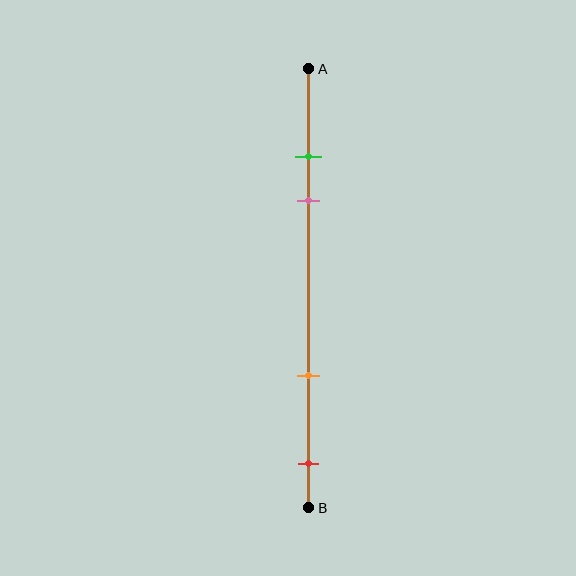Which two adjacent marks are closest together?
The green and pink marks are the closest adjacent pair.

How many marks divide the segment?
There are 4 marks dividing the segment.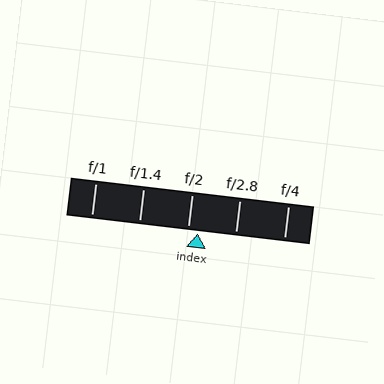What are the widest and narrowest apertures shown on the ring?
The widest aperture shown is f/1 and the narrowest is f/4.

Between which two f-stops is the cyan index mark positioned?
The index mark is between f/2 and f/2.8.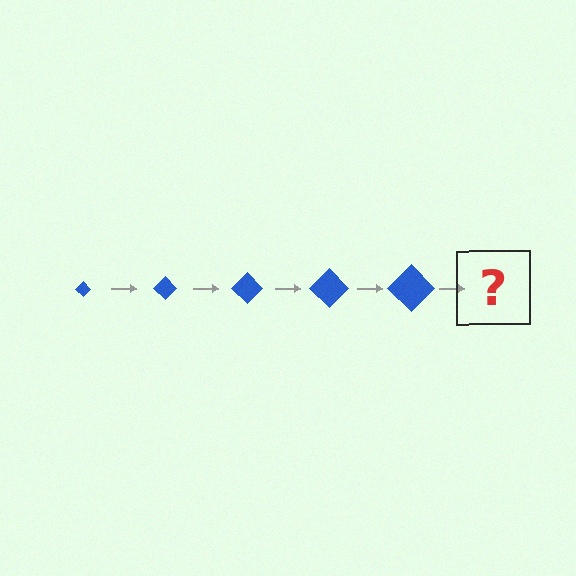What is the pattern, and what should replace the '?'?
The pattern is that the diamond gets progressively larger each step. The '?' should be a blue diamond, larger than the previous one.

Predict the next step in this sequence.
The next step is a blue diamond, larger than the previous one.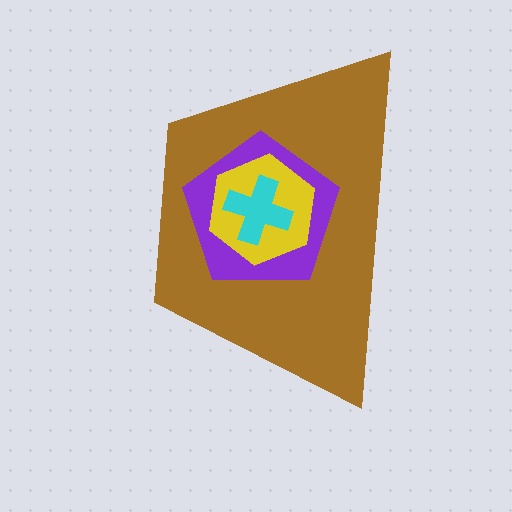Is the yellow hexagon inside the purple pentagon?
Yes.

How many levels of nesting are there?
4.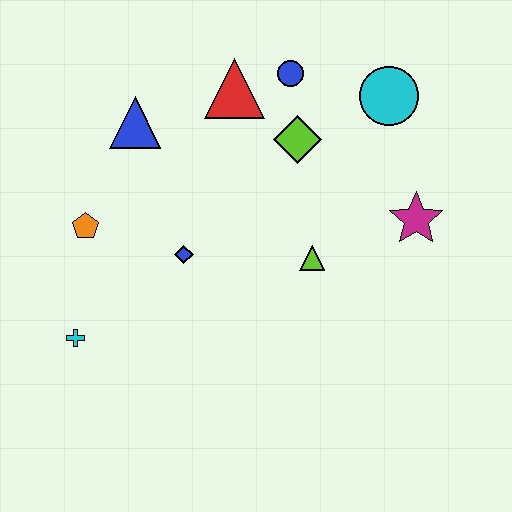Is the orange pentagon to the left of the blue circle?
Yes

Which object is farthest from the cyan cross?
The cyan circle is farthest from the cyan cross.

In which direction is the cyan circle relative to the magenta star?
The cyan circle is above the magenta star.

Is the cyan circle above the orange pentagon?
Yes